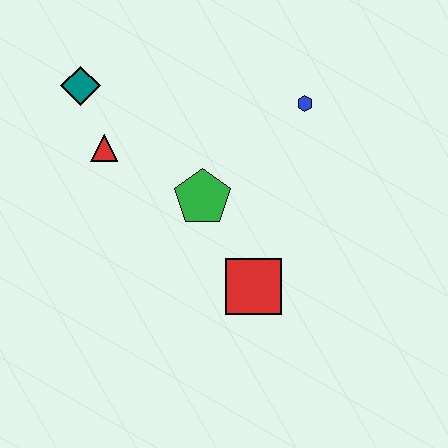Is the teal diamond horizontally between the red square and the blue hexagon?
No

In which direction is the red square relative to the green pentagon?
The red square is below the green pentagon.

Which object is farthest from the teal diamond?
The red square is farthest from the teal diamond.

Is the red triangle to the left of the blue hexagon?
Yes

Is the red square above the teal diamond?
No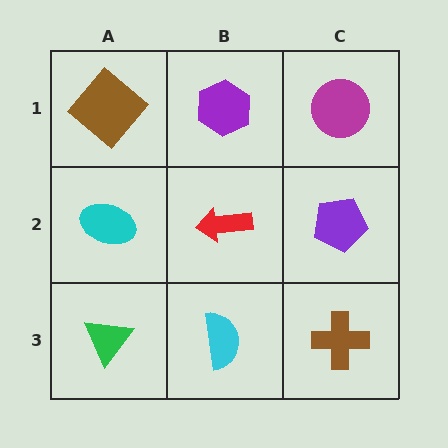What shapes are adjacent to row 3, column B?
A red arrow (row 2, column B), a green triangle (row 3, column A), a brown cross (row 3, column C).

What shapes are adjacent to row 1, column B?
A red arrow (row 2, column B), a brown diamond (row 1, column A), a magenta circle (row 1, column C).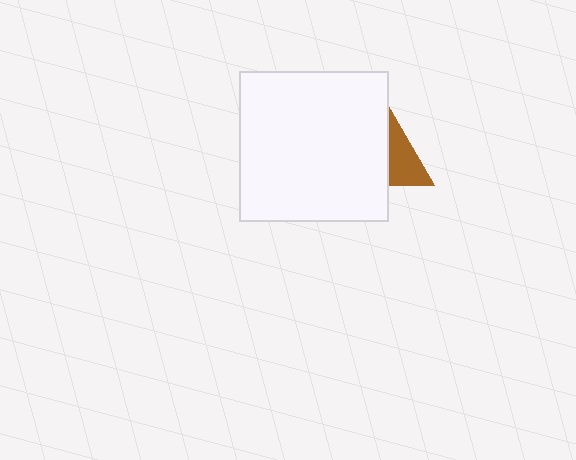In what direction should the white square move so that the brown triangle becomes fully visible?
The white square should move left. That is the shortest direction to clear the overlap and leave the brown triangle fully visible.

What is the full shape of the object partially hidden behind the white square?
The partially hidden object is a brown triangle.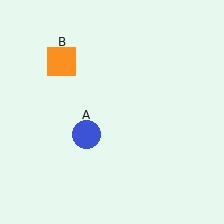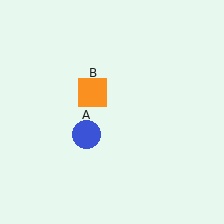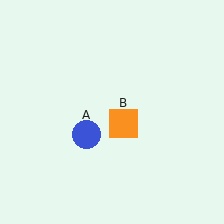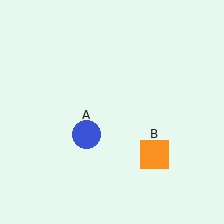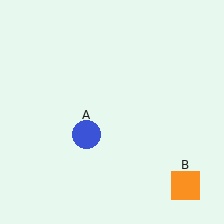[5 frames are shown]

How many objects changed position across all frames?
1 object changed position: orange square (object B).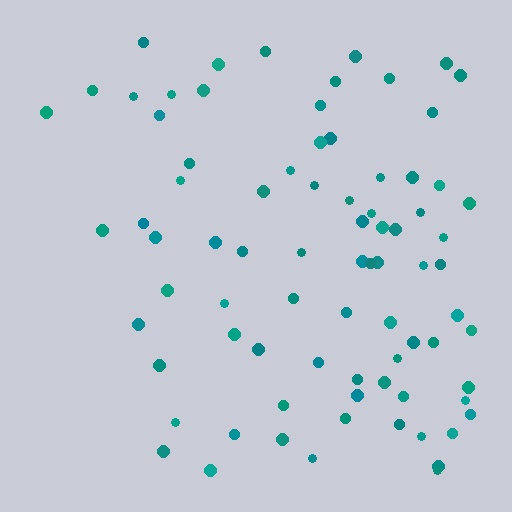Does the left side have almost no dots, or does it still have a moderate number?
Still a moderate number, just noticeably fewer than the right.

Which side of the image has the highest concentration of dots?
The right.